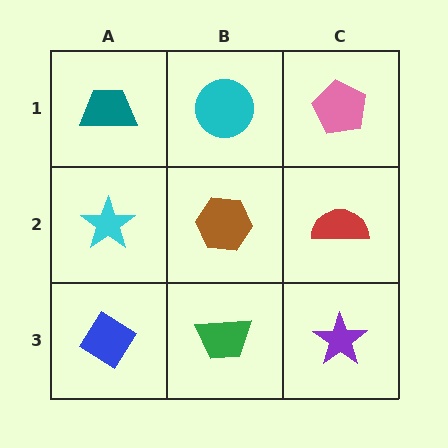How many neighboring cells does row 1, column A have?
2.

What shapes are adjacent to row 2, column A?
A teal trapezoid (row 1, column A), a blue diamond (row 3, column A), a brown hexagon (row 2, column B).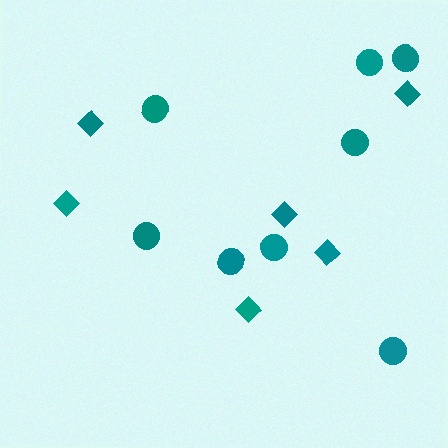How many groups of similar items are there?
There are 2 groups: one group of diamonds (6) and one group of circles (8).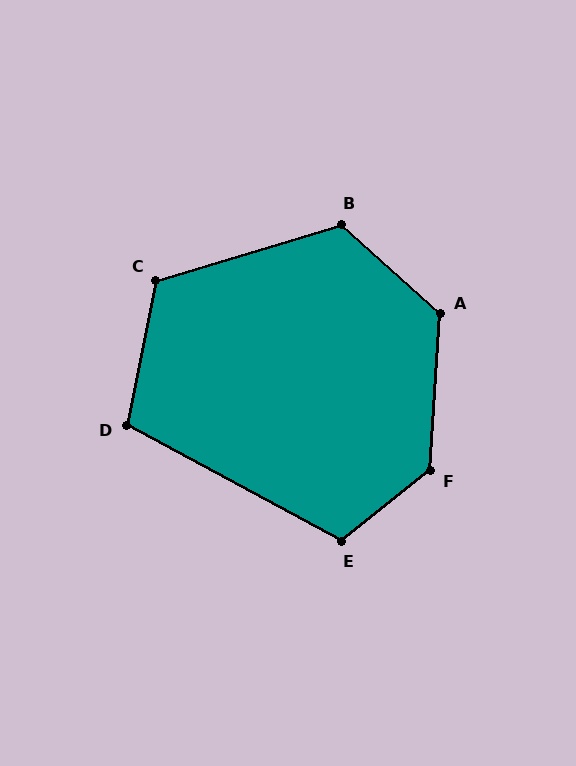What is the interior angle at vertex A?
Approximately 129 degrees (obtuse).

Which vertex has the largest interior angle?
F, at approximately 132 degrees.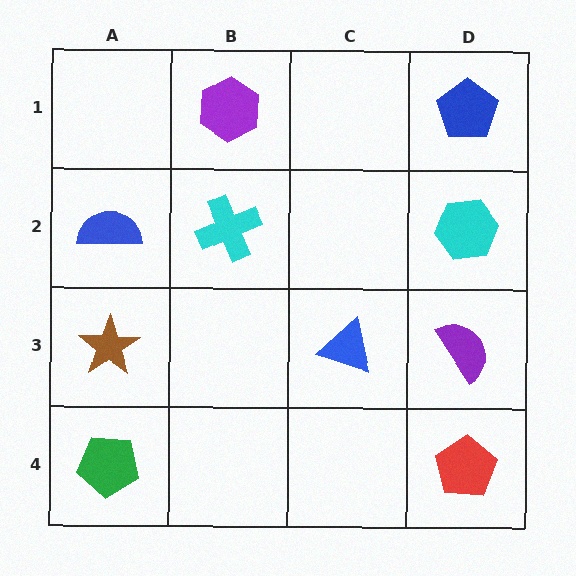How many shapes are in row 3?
3 shapes.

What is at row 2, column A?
A blue semicircle.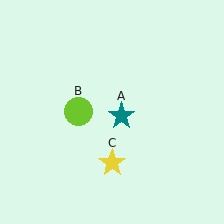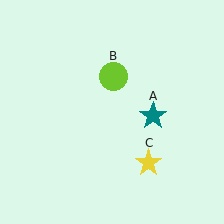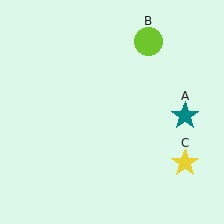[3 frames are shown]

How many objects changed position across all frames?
3 objects changed position: teal star (object A), lime circle (object B), yellow star (object C).